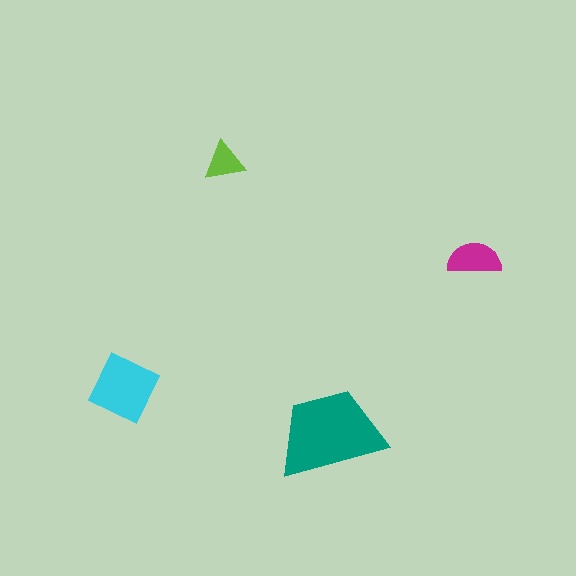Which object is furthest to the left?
The cyan square is leftmost.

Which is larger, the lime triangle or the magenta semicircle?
The magenta semicircle.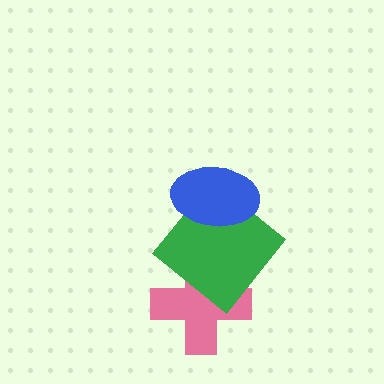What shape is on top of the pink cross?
The green diamond is on top of the pink cross.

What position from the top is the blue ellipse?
The blue ellipse is 1st from the top.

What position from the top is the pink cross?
The pink cross is 3rd from the top.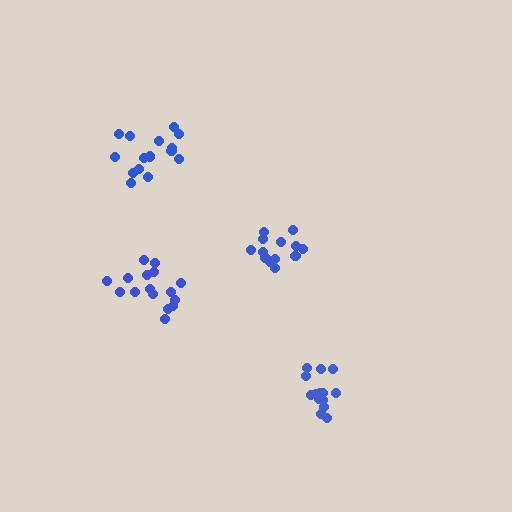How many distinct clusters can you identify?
There are 4 distinct clusters.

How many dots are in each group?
Group 1: 14 dots, Group 2: 14 dots, Group 3: 15 dots, Group 4: 16 dots (59 total).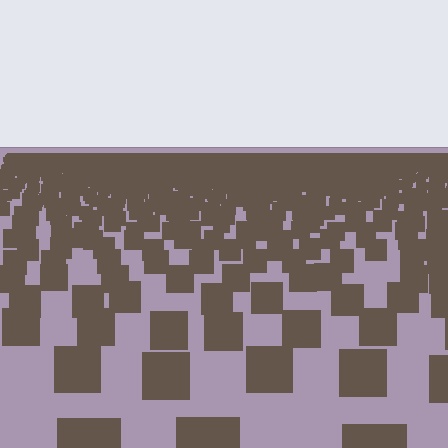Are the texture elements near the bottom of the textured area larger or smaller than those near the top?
Larger. Near the bottom, elements are closer to the viewer and appear at a bigger on-screen size.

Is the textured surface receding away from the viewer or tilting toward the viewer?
The surface is receding away from the viewer. Texture elements get smaller and denser toward the top.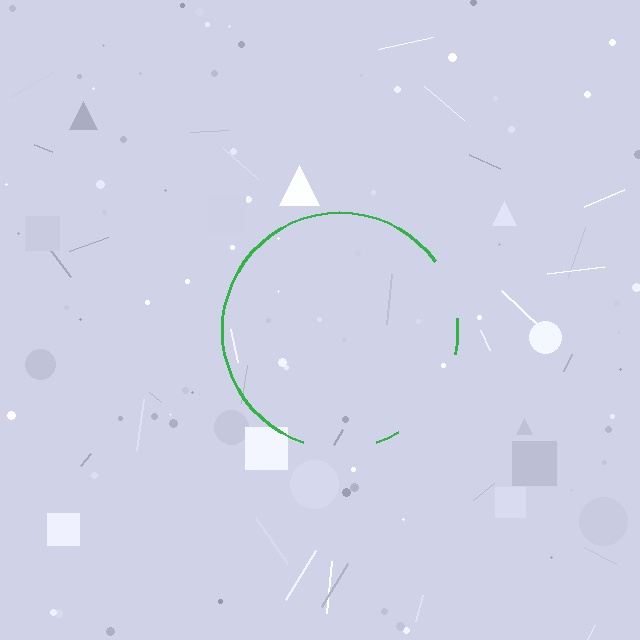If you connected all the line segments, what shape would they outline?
They would outline a circle.